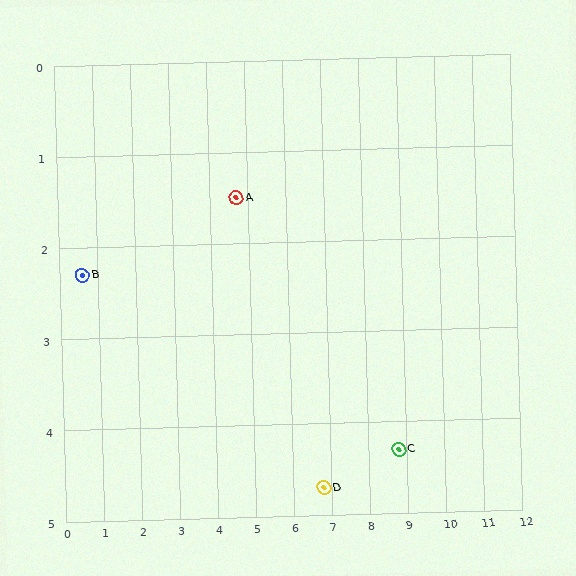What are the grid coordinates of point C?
Point C is at approximately (8.8, 4.3).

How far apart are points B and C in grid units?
Points B and C are about 8.4 grid units apart.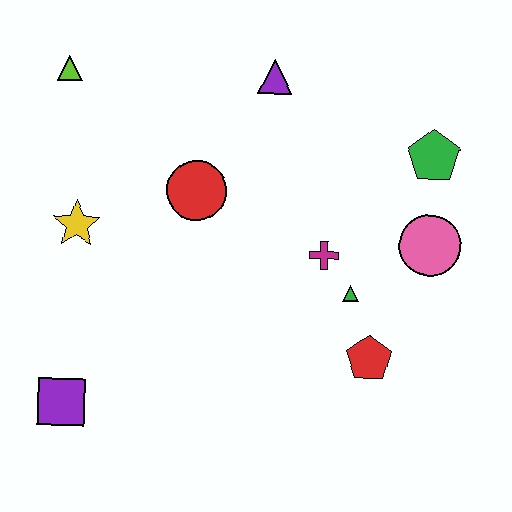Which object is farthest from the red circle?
The purple square is farthest from the red circle.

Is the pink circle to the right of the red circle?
Yes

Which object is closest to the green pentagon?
The pink circle is closest to the green pentagon.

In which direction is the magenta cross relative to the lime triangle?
The magenta cross is to the right of the lime triangle.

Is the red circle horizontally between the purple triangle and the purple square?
Yes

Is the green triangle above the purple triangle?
No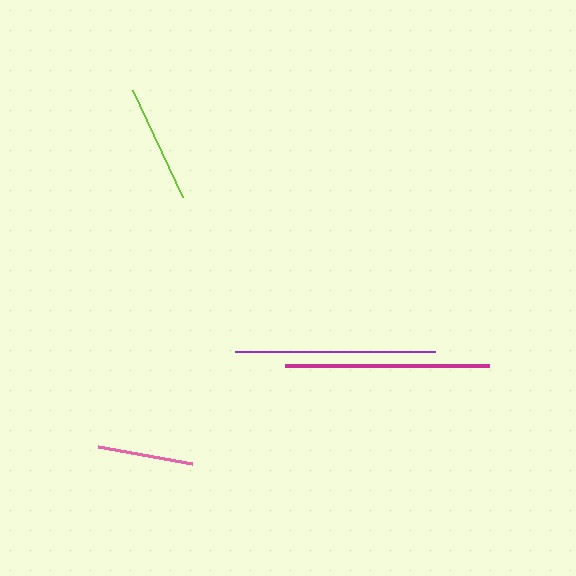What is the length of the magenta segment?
The magenta segment is approximately 204 pixels long.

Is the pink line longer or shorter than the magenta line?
The magenta line is longer than the pink line.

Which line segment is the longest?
The magenta line is the longest at approximately 204 pixels.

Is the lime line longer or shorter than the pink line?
The lime line is longer than the pink line.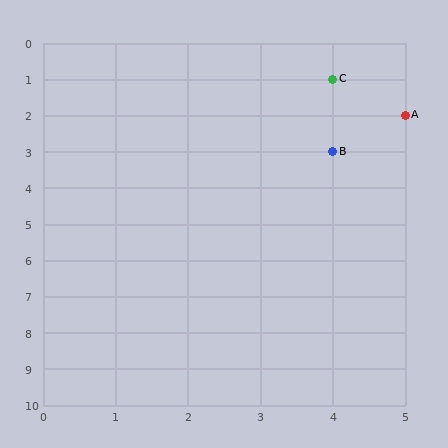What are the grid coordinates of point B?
Point B is at grid coordinates (4, 3).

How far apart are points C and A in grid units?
Points C and A are 1 column and 1 row apart (about 1.4 grid units diagonally).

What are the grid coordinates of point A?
Point A is at grid coordinates (5, 2).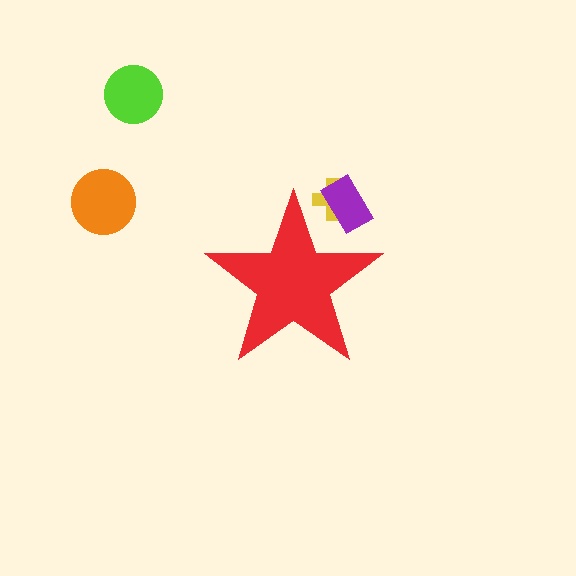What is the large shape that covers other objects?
A red star.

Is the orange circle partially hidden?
No, the orange circle is fully visible.